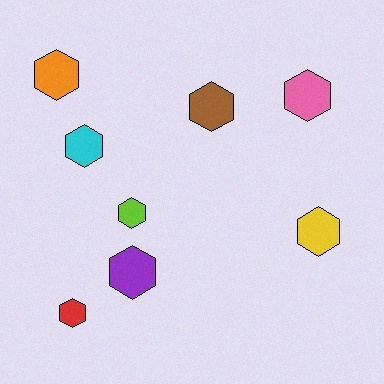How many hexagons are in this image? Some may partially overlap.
There are 8 hexagons.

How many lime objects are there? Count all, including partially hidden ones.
There is 1 lime object.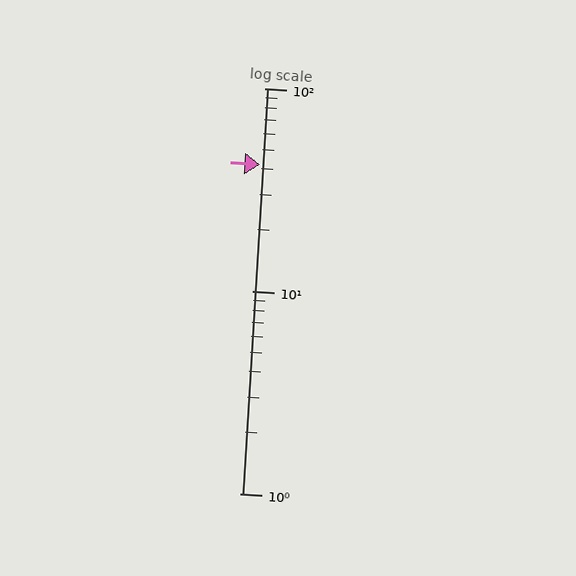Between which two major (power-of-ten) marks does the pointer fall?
The pointer is between 10 and 100.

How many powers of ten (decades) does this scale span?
The scale spans 2 decades, from 1 to 100.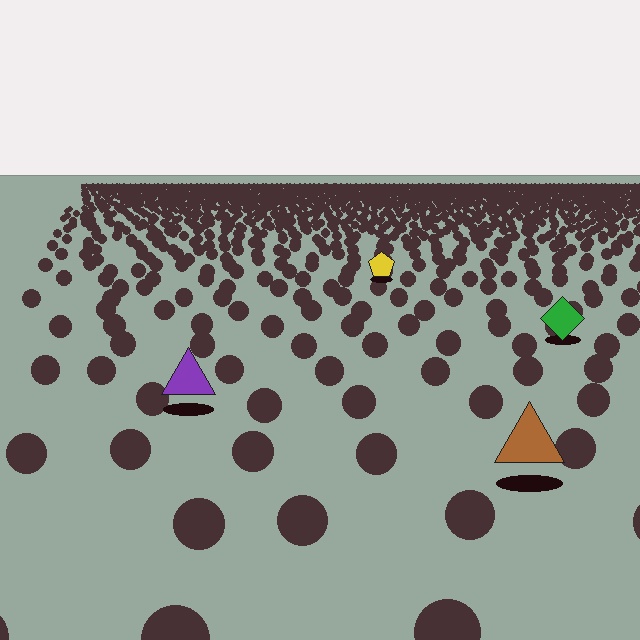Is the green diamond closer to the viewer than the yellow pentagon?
Yes. The green diamond is closer — you can tell from the texture gradient: the ground texture is coarser near it.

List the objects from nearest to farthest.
From nearest to farthest: the brown triangle, the purple triangle, the green diamond, the yellow pentagon.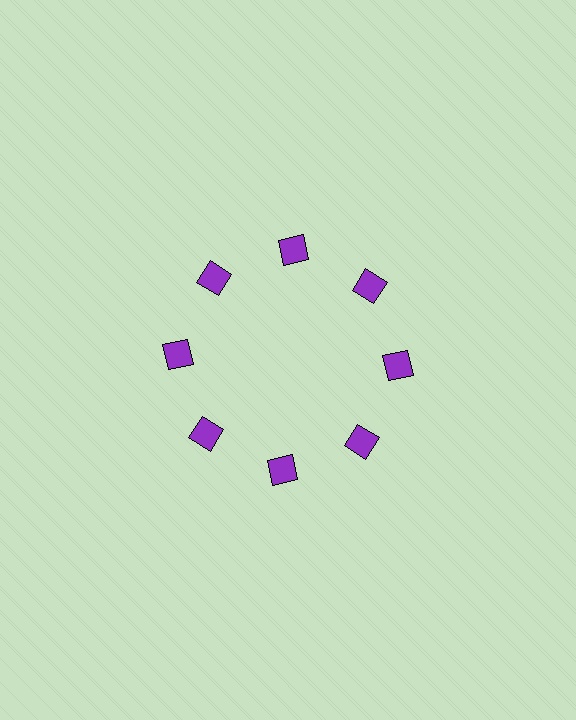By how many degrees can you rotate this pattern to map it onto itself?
The pattern maps onto itself every 45 degrees of rotation.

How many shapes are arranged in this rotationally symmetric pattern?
There are 8 shapes, arranged in 8 groups of 1.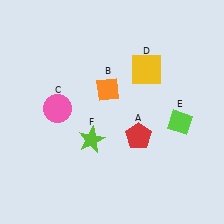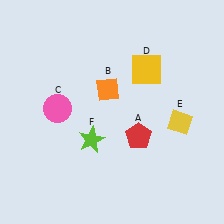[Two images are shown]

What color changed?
The diamond (E) changed from lime in Image 1 to yellow in Image 2.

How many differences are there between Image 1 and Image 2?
There is 1 difference between the two images.